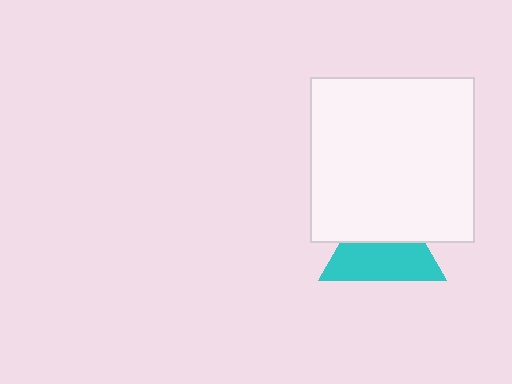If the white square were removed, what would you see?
You would see the complete cyan triangle.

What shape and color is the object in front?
The object in front is a white square.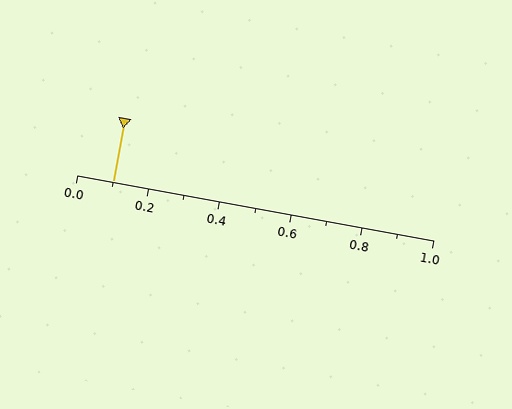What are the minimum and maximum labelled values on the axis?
The axis runs from 0.0 to 1.0.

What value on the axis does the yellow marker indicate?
The marker indicates approximately 0.1.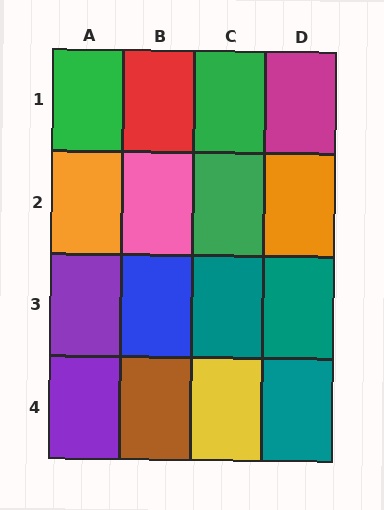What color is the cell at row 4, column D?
Teal.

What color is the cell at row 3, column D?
Teal.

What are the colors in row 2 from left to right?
Orange, pink, green, orange.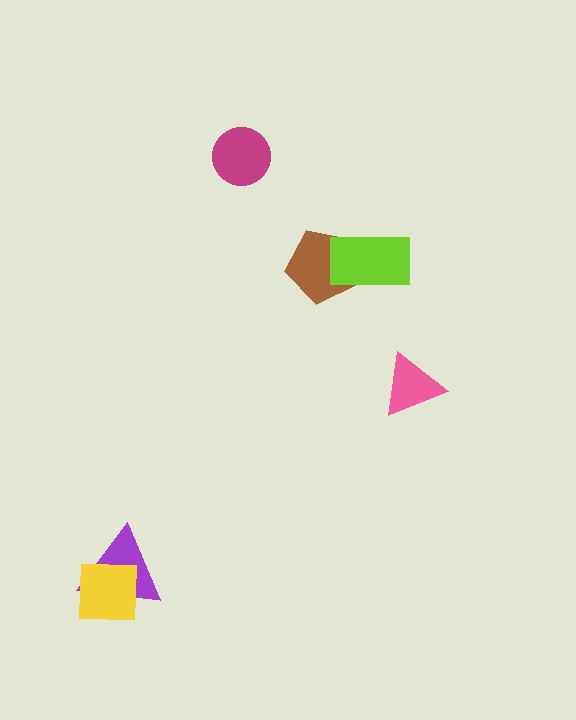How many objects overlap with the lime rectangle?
1 object overlaps with the lime rectangle.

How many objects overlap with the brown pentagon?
1 object overlaps with the brown pentagon.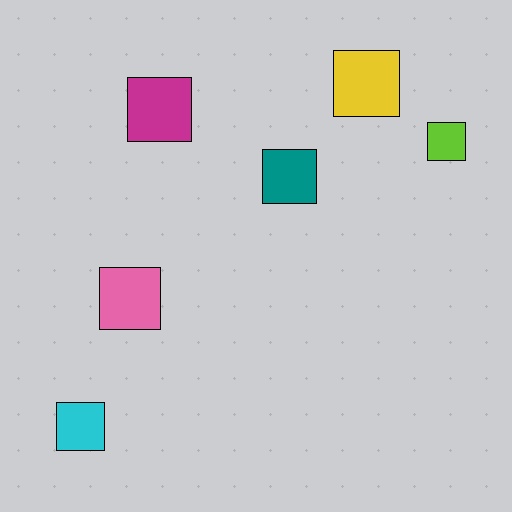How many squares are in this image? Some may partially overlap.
There are 6 squares.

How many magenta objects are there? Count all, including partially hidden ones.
There is 1 magenta object.